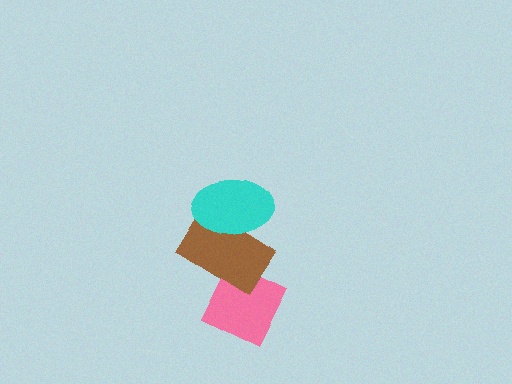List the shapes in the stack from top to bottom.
From top to bottom: the cyan ellipse, the brown rectangle, the pink diamond.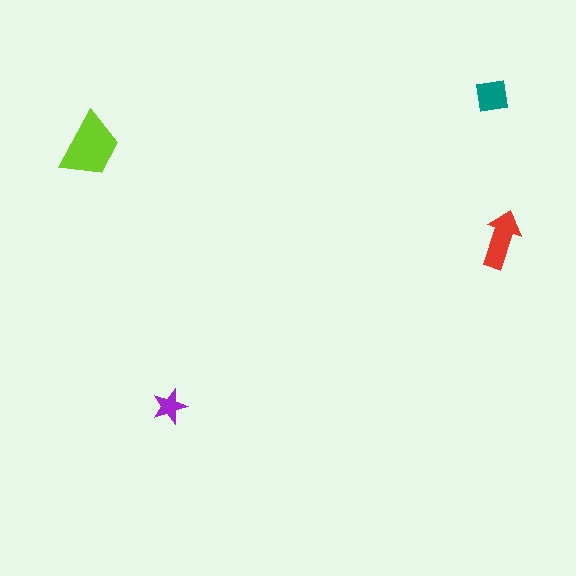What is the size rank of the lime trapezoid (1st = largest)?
1st.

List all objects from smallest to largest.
The purple star, the teal square, the red arrow, the lime trapezoid.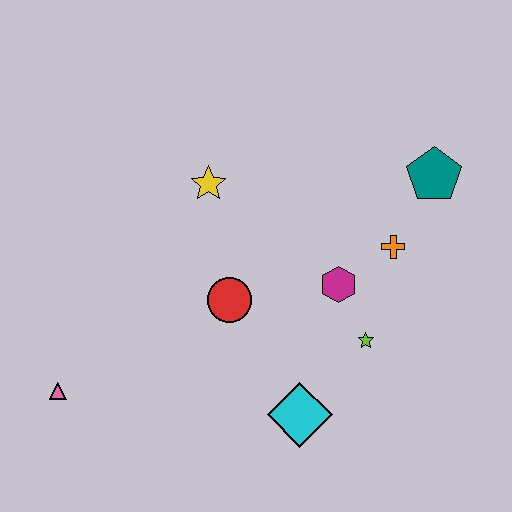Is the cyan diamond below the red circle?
Yes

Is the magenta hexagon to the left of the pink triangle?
No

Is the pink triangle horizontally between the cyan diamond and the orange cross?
No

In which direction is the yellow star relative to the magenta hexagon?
The yellow star is to the left of the magenta hexagon.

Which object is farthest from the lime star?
The pink triangle is farthest from the lime star.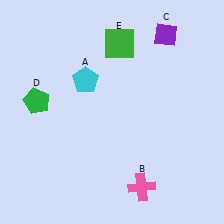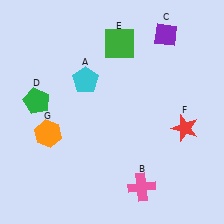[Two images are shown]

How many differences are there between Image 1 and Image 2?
There are 2 differences between the two images.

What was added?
A red star (F), an orange hexagon (G) were added in Image 2.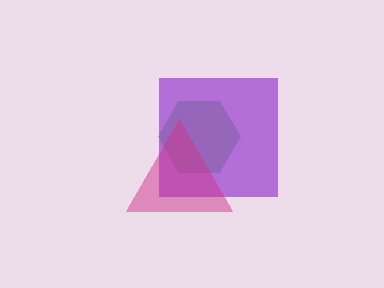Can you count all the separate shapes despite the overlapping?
Yes, there are 3 separate shapes.